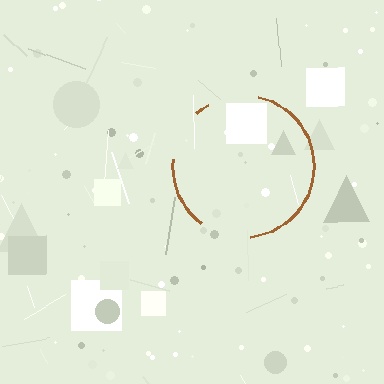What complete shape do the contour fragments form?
The contour fragments form a circle.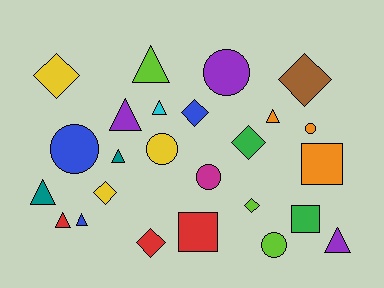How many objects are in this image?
There are 25 objects.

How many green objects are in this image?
There are 2 green objects.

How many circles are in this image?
There are 6 circles.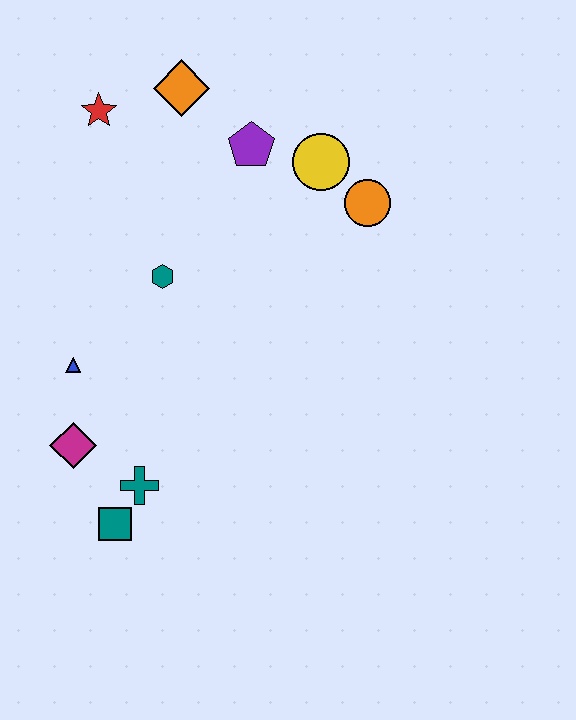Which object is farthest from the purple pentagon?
The teal square is farthest from the purple pentagon.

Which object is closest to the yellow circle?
The orange circle is closest to the yellow circle.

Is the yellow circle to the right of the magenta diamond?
Yes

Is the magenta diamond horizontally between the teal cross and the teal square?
No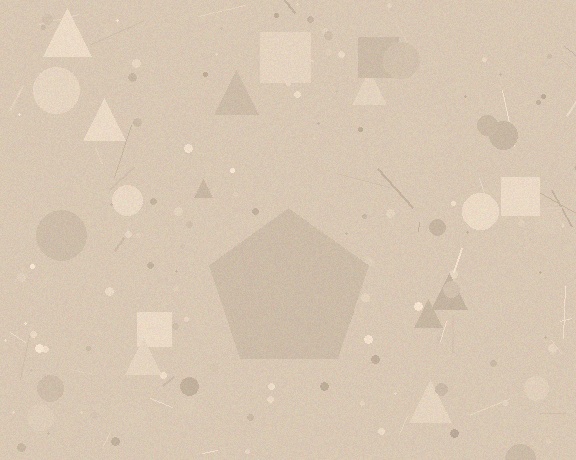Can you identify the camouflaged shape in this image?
The camouflaged shape is a pentagon.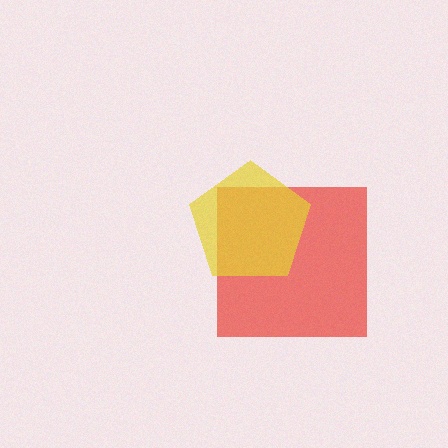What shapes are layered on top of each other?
The layered shapes are: a red square, a yellow pentagon.